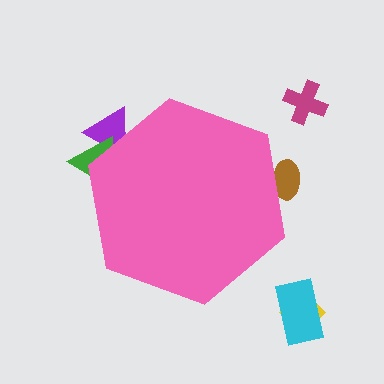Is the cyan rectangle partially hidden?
No, the cyan rectangle is fully visible.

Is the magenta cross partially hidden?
No, the magenta cross is fully visible.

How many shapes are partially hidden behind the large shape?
3 shapes are partially hidden.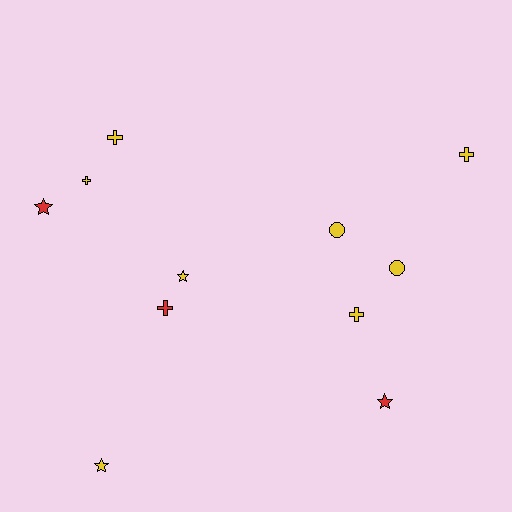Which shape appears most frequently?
Cross, with 5 objects.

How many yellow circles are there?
There are 2 yellow circles.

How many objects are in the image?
There are 11 objects.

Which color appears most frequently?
Yellow, with 8 objects.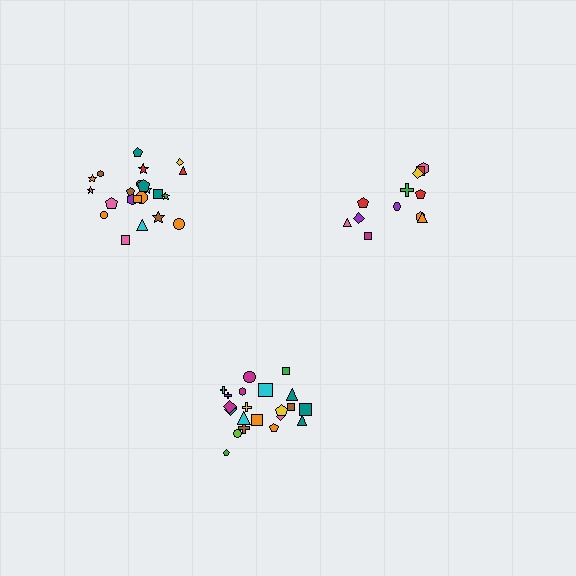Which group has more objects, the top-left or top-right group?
The top-left group.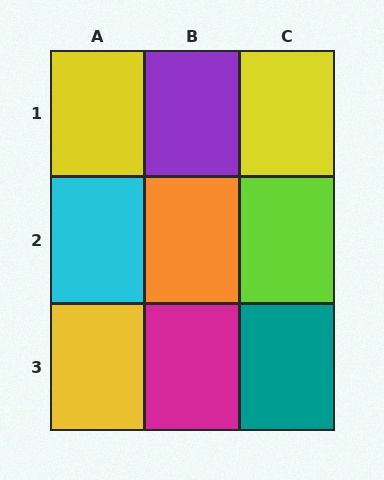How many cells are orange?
1 cell is orange.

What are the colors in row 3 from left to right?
Yellow, magenta, teal.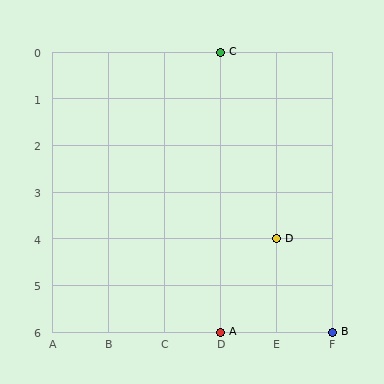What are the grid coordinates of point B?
Point B is at grid coordinates (F, 6).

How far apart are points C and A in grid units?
Points C and A are 6 rows apart.